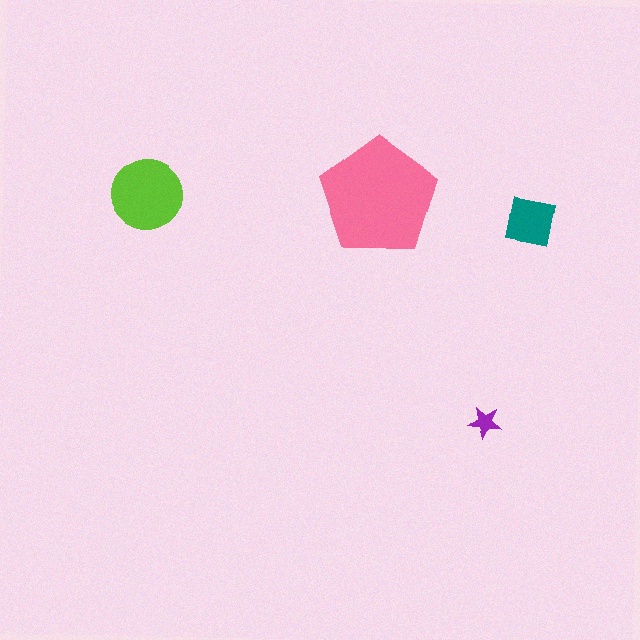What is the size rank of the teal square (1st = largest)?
3rd.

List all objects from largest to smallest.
The pink pentagon, the lime circle, the teal square, the purple star.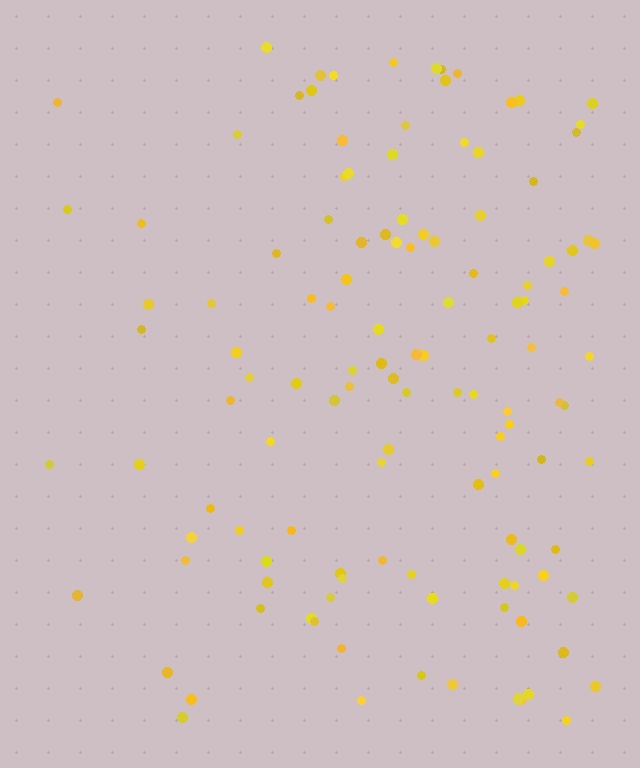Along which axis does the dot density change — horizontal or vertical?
Horizontal.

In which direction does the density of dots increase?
From left to right, with the right side densest.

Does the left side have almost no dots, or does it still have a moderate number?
Still a moderate number, just noticeably fewer than the right.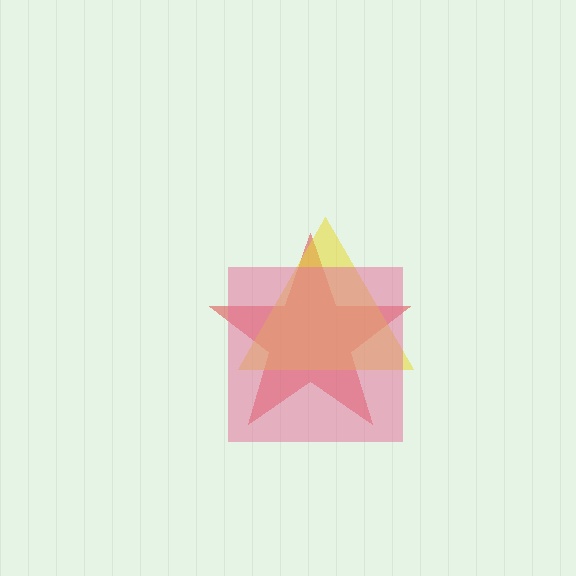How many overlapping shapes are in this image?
There are 3 overlapping shapes in the image.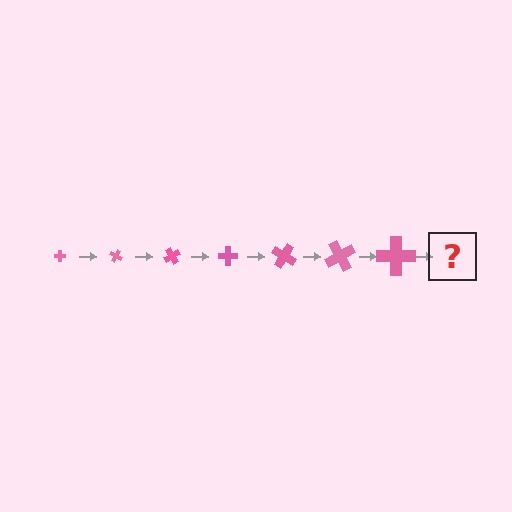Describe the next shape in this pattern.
It should be a cross, larger than the previous one and rotated 210 degrees from the start.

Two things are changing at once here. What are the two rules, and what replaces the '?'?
The two rules are that the cross grows larger each step and it rotates 30 degrees each step. The '?' should be a cross, larger than the previous one and rotated 210 degrees from the start.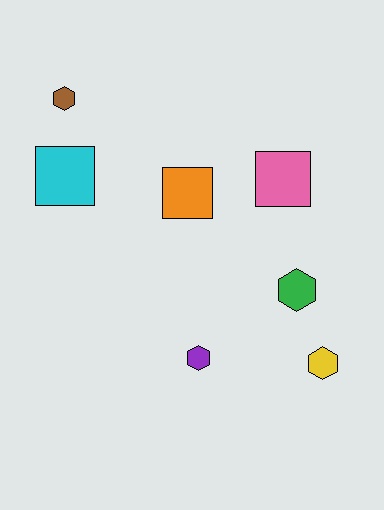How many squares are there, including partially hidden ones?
There are 3 squares.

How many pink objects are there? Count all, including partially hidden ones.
There is 1 pink object.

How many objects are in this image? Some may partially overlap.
There are 7 objects.